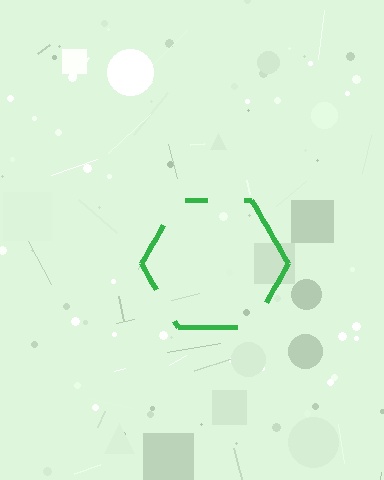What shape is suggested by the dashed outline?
The dashed outline suggests a hexagon.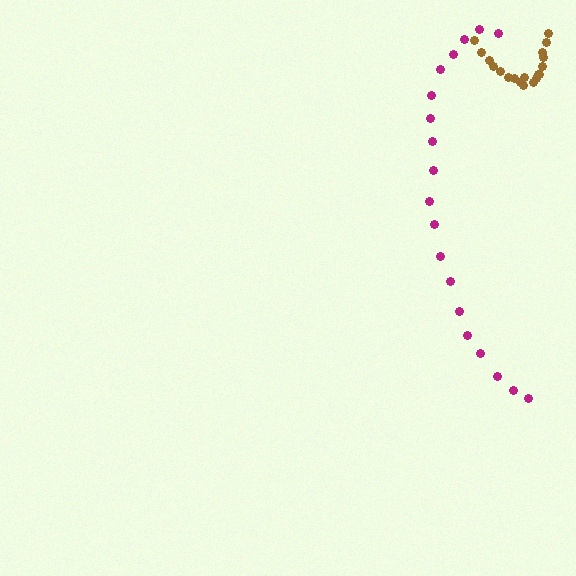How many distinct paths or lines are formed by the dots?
There are 2 distinct paths.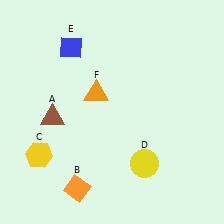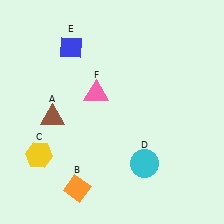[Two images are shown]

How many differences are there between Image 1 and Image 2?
There are 2 differences between the two images.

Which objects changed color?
D changed from yellow to cyan. F changed from orange to pink.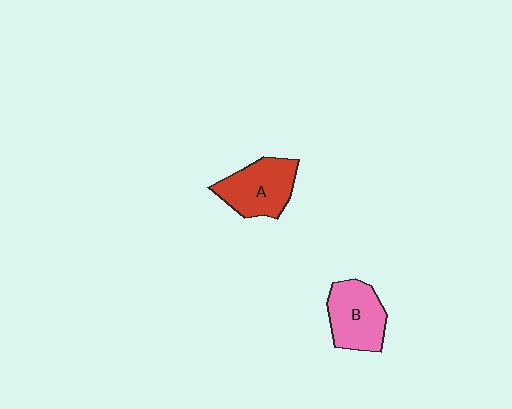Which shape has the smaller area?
Shape B (pink).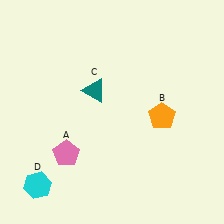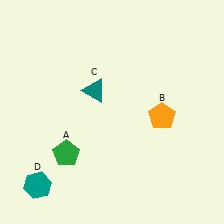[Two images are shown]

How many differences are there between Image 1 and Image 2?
There are 2 differences between the two images.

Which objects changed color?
A changed from pink to green. D changed from cyan to teal.